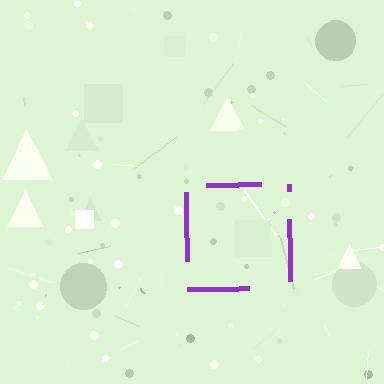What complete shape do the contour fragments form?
The contour fragments form a square.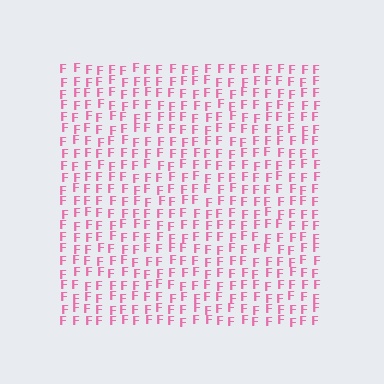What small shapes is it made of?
It is made of small letter F's.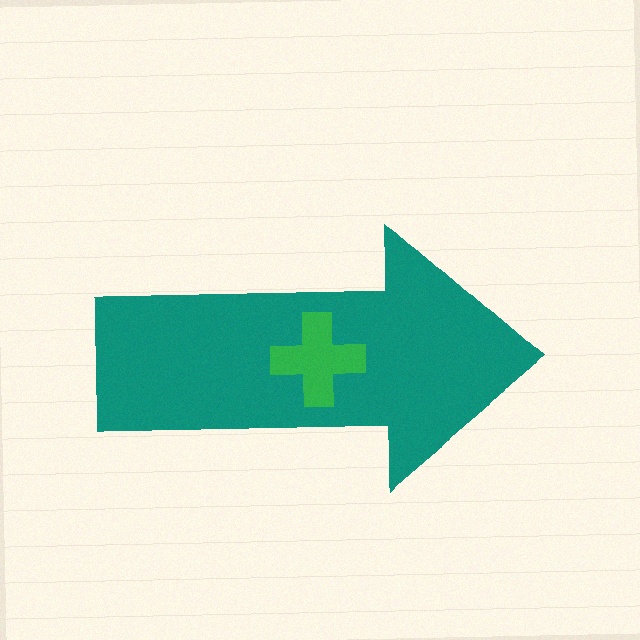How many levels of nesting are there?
2.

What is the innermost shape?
The green cross.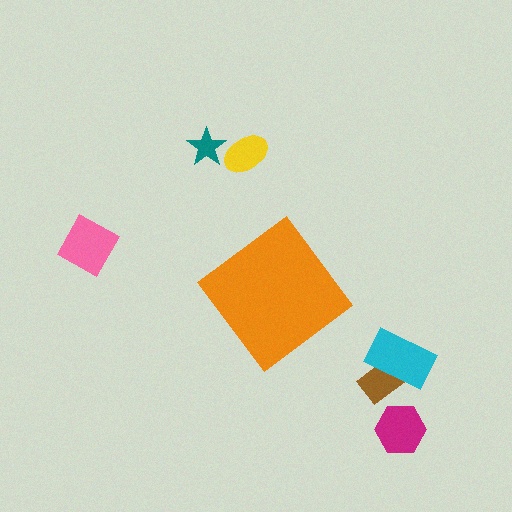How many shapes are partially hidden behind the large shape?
0 shapes are partially hidden.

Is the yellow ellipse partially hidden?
No, the yellow ellipse is fully visible.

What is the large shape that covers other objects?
An orange diamond.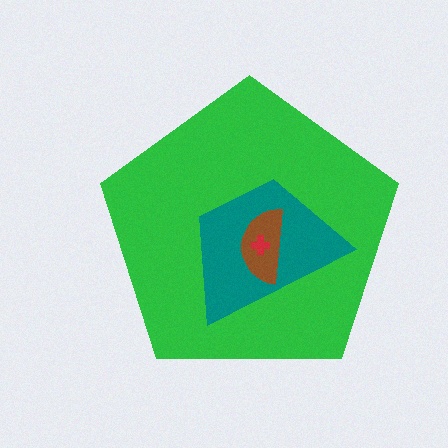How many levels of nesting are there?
4.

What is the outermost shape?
The green pentagon.